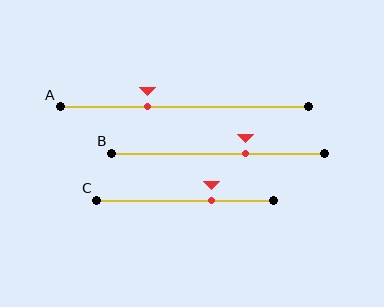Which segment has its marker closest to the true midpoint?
Segment B has its marker closest to the true midpoint.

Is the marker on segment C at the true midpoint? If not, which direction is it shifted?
No, the marker on segment C is shifted to the right by about 15% of the segment length.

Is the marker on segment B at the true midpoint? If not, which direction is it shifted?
No, the marker on segment B is shifted to the right by about 13% of the segment length.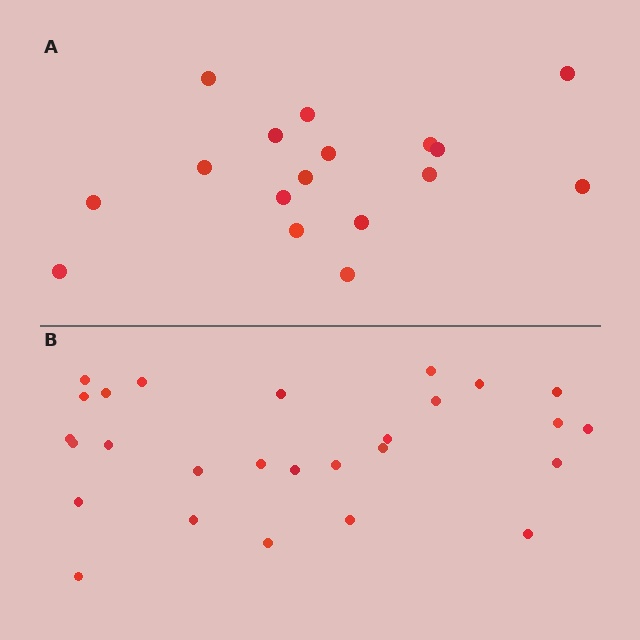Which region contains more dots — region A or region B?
Region B (the bottom region) has more dots.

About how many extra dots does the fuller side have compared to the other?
Region B has roughly 10 or so more dots than region A.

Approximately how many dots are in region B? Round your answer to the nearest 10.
About 30 dots. (The exact count is 27, which rounds to 30.)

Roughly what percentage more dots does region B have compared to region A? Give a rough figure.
About 60% more.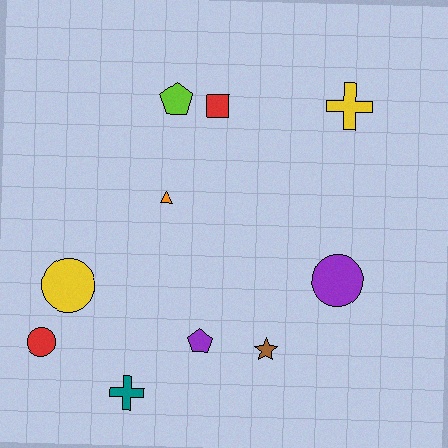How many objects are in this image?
There are 10 objects.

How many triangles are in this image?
There is 1 triangle.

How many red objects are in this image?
There are 2 red objects.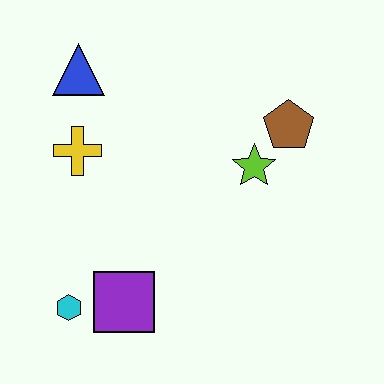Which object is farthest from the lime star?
The cyan hexagon is farthest from the lime star.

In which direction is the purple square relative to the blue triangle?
The purple square is below the blue triangle.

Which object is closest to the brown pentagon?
The lime star is closest to the brown pentagon.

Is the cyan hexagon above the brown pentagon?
No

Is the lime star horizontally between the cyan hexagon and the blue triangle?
No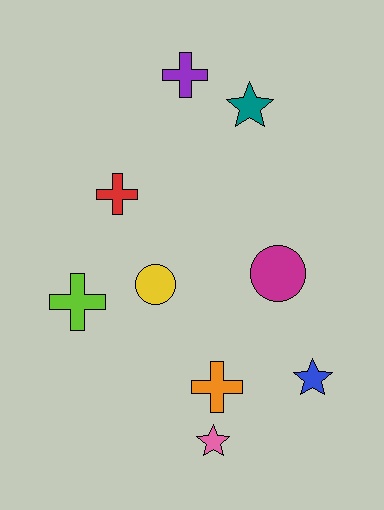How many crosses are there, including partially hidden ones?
There are 4 crosses.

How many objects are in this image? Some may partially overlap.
There are 9 objects.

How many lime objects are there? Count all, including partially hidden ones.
There is 1 lime object.